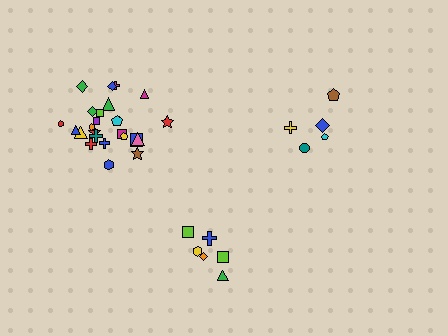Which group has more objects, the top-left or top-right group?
The top-left group.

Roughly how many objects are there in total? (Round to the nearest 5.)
Roughly 35 objects in total.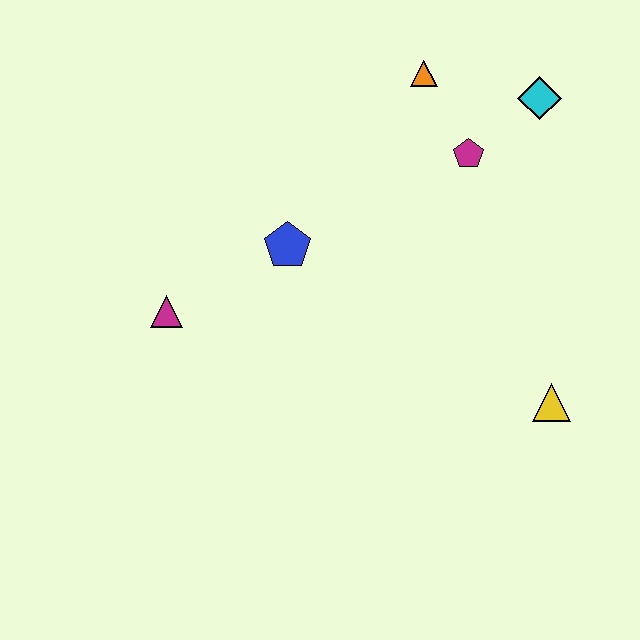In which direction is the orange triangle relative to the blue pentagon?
The orange triangle is above the blue pentagon.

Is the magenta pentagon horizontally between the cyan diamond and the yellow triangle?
No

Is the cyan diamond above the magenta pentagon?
Yes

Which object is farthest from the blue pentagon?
The yellow triangle is farthest from the blue pentagon.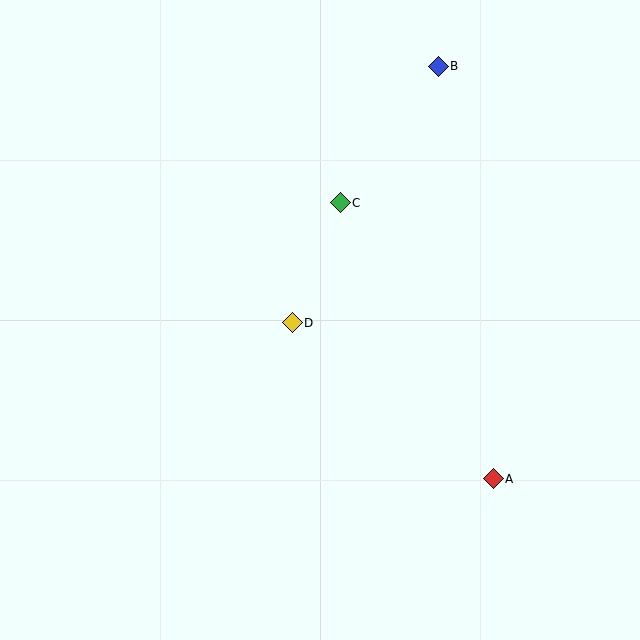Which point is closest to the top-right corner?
Point B is closest to the top-right corner.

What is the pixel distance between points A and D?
The distance between A and D is 254 pixels.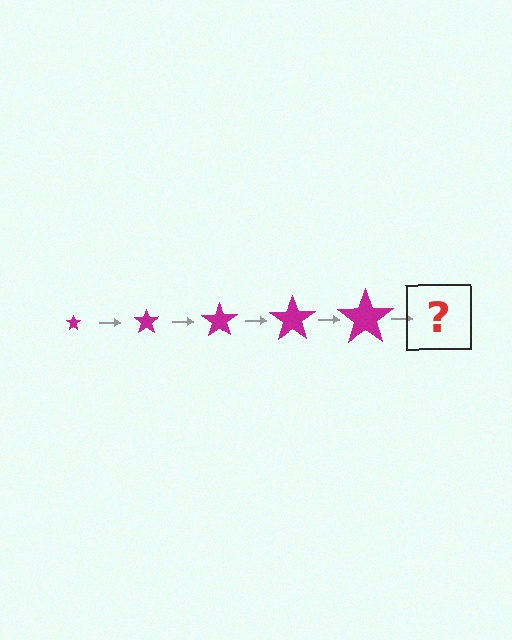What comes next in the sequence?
The next element should be a magenta star, larger than the previous one.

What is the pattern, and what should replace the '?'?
The pattern is that the star gets progressively larger each step. The '?' should be a magenta star, larger than the previous one.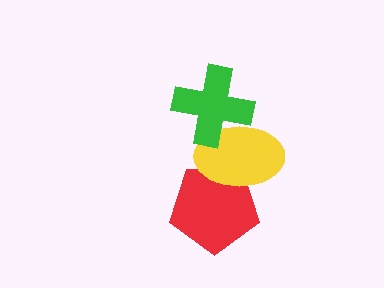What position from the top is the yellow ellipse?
The yellow ellipse is 2nd from the top.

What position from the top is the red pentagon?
The red pentagon is 3rd from the top.